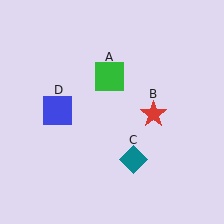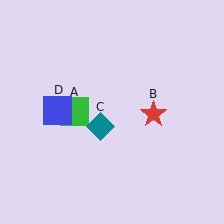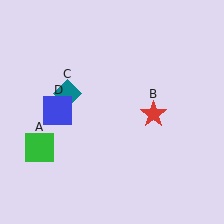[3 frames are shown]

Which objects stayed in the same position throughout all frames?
Red star (object B) and blue square (object D) remained stationary.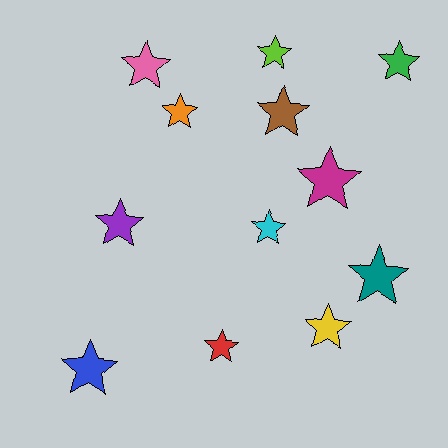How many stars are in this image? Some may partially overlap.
There are 12 stars.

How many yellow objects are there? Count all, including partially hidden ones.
There is 1 yellow object.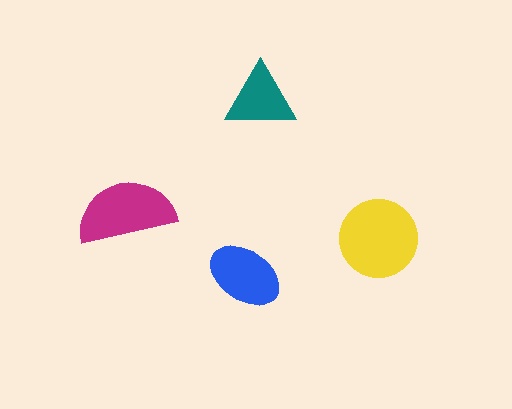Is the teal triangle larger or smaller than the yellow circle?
Smaller.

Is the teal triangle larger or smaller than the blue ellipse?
Smaller.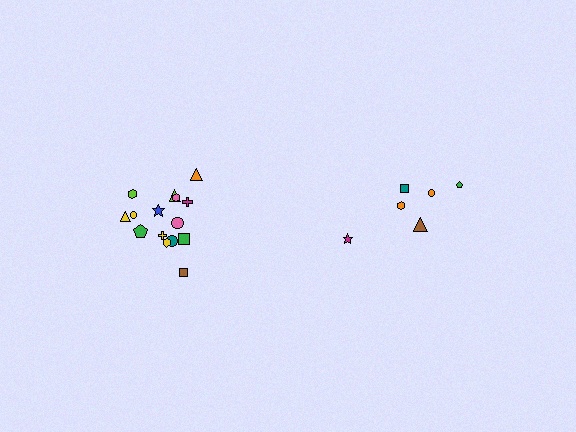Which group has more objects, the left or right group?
The left group.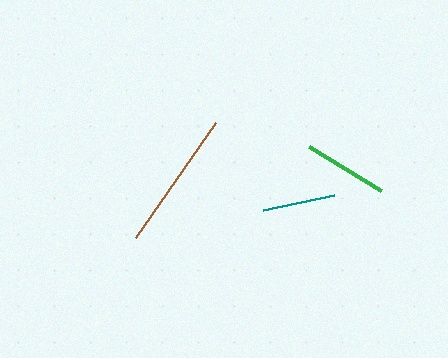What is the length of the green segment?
The green segment is approximately 85 pixels long.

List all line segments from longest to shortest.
From longest to shortest: brown, green, teal.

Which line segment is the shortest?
The teal line is the shortest at approximately 72 pixels.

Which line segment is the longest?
The brown line is the longest at approximately 140 pixels.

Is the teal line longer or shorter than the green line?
The green line is longer than the teal line.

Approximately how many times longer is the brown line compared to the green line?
The brown line is approximately 1.6 times the length of the green line.